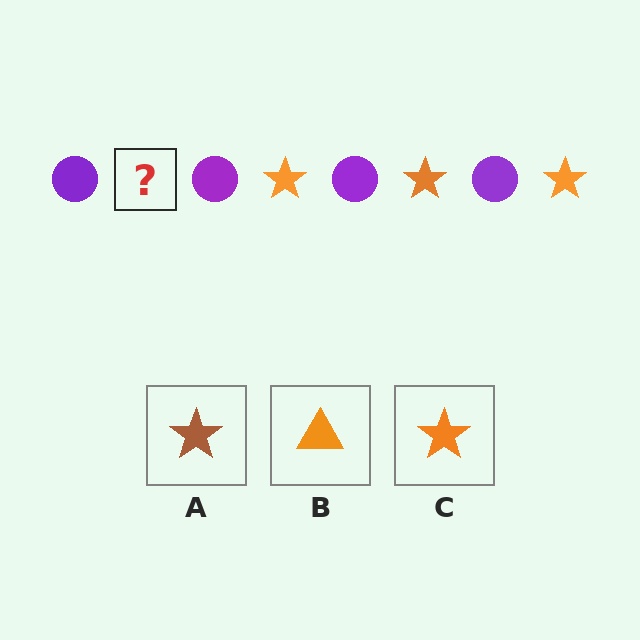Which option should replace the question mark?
Option C.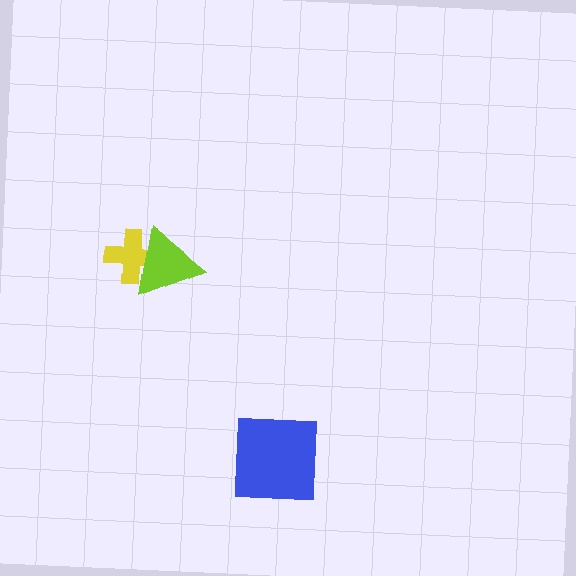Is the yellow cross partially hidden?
Yes, it is partially covered by another shape.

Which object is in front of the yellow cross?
The lime triangle is in front of the yellow cross.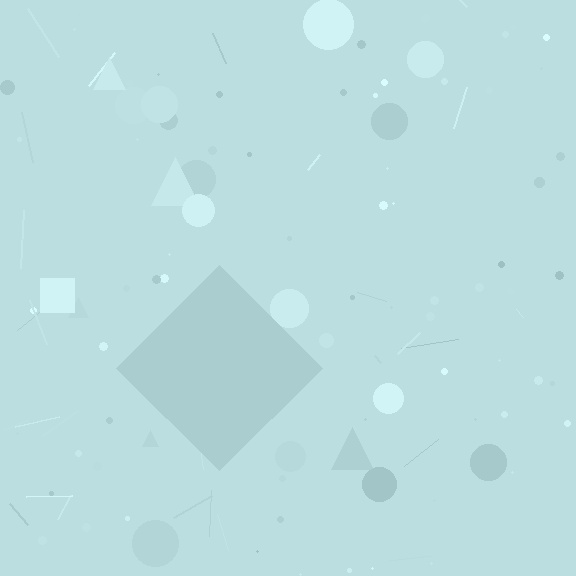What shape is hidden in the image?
A diamond is hidden in the image.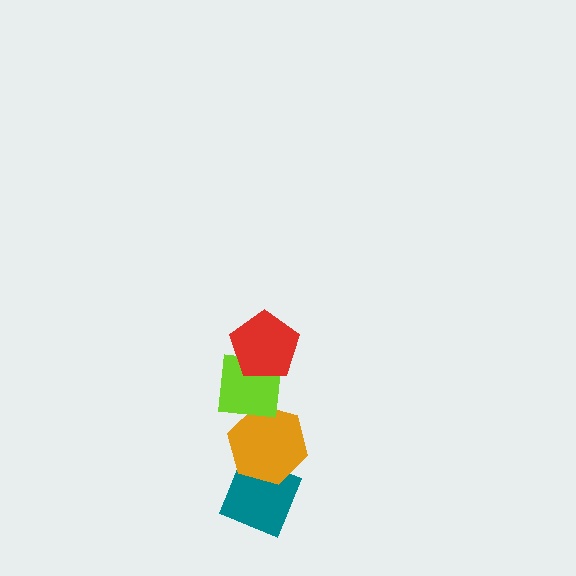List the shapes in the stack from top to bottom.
From top to bottom: the red pentagon, the lime square, the orange hexagon, the teal diamond.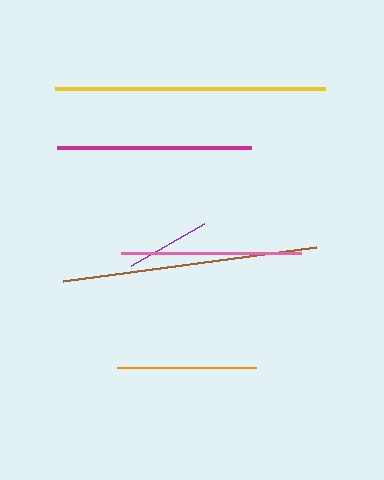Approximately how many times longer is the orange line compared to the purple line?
The orange line is approximately 1.7 times the length of the purple line.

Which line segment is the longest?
The yellow line is the longest at approximately 269 pixels.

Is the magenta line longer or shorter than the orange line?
The magenta line is longer than the orange line.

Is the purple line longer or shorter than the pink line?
The pink line is longer than the purple line.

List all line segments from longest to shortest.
From longest to shortest: yellow, brown, magenta, pink, orange, purple.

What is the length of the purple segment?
The purple segment is approximately 84 pixels long.